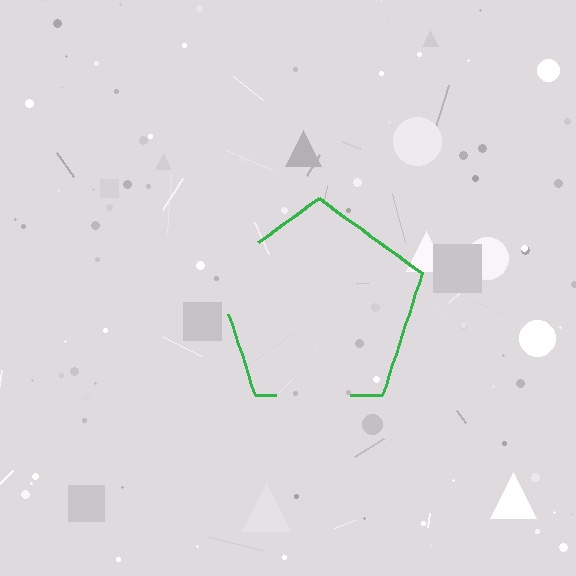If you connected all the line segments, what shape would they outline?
They would outline a pentagon.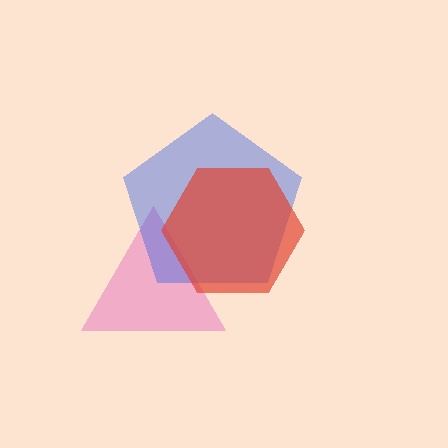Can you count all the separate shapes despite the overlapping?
Yes, there are 3 separate shapes.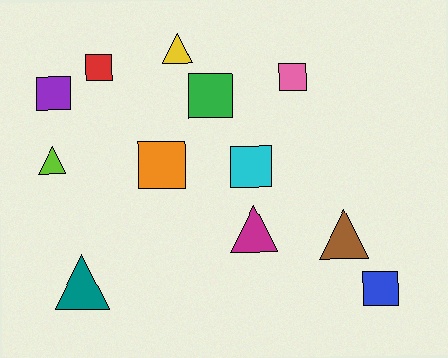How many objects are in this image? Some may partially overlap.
There are 12 objects.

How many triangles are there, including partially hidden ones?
There are 5 triangles.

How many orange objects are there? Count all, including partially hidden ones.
There is 1 orange object.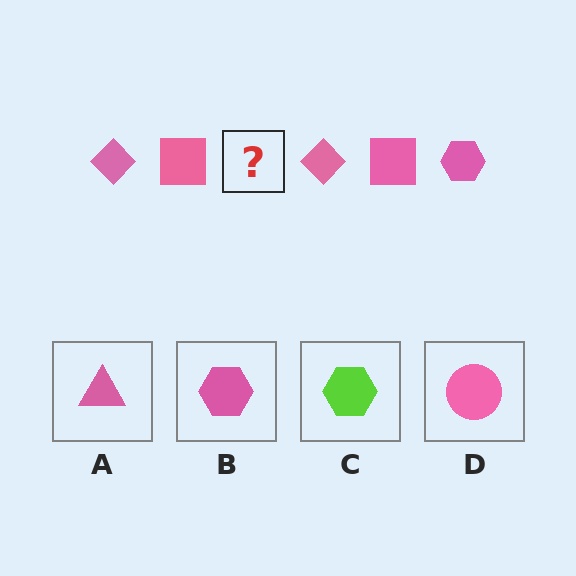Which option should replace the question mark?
Option B.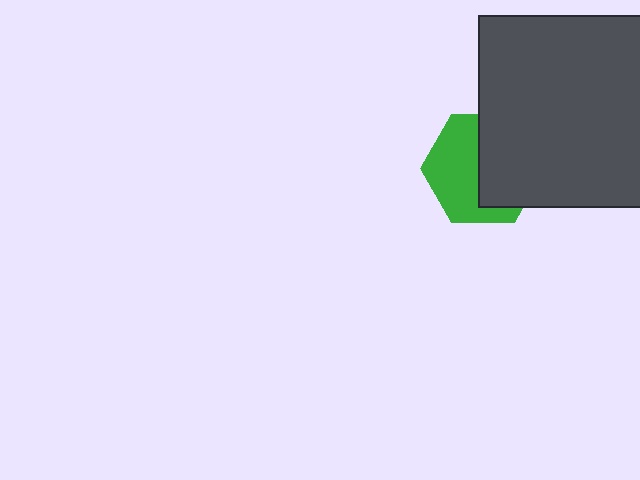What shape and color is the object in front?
The object in front is a dark gray square.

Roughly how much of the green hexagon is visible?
About half of it is visible (roughly 51%).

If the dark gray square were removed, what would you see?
You would see the complete green hexagon.